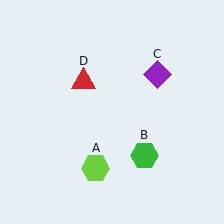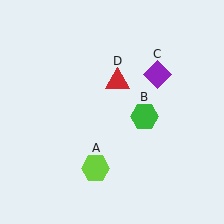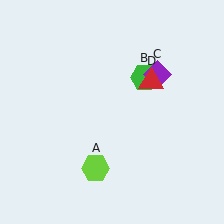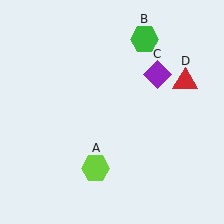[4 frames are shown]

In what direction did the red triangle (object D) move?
The red triangle (object D) moved right.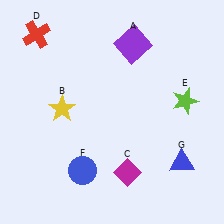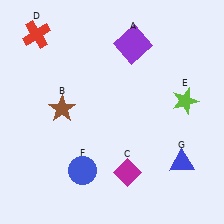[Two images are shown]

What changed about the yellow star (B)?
In Image 1, B is yellow. In Image 2, it changed to brown.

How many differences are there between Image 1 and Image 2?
There is 1 difference between the two images.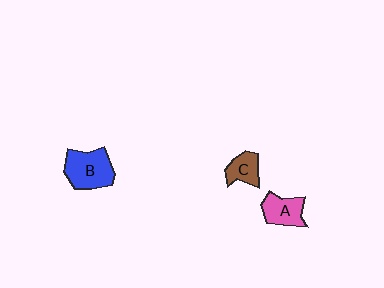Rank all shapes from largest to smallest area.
From largest to smallest: B (blue), A (pink), C (brown).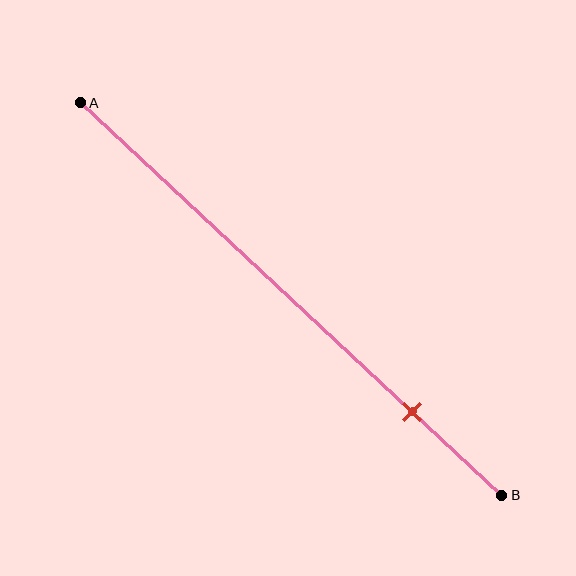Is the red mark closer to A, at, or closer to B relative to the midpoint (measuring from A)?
The red mark is closer to point B than the midpoint of segment AB.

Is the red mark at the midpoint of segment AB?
No, the mark is at about 80% from A, not at the 50% midpoint.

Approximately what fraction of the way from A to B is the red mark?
The red mark is approximately 80% of the way from A to B.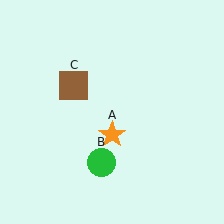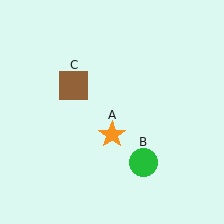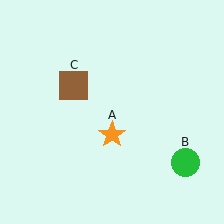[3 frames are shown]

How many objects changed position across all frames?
1 object changed position: green circle (object B).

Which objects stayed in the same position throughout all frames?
Orange star (object A) and brown square (object C) remained stationary.